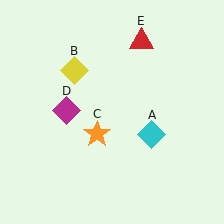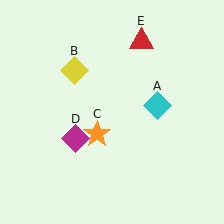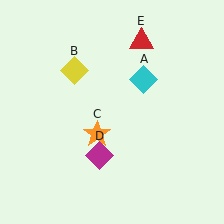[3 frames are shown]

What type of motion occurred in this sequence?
The cyan diamond (object A), magenta diamond (object D) rotated counterclockwise around the center of the scene.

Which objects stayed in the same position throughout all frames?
Yellow diamond (object B) and orange star (object C) and red triangle (object E) remained stationary.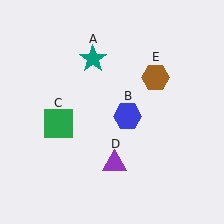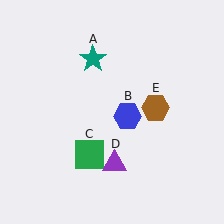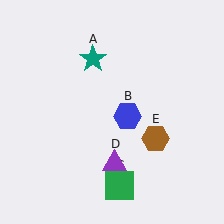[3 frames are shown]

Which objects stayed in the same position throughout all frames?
Teal star (object A) and blue hexagon (object B) and purple triangle (object D) remained stationary.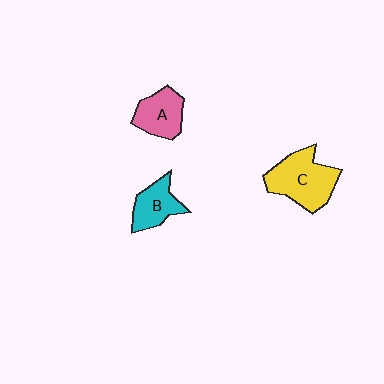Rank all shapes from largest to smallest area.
From largest to smallest: C (yellow), A (pink), B (cyan).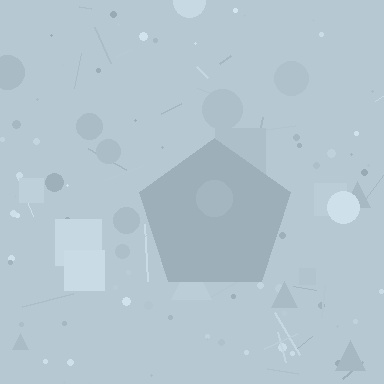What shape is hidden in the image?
A pentagon is hidden in the image.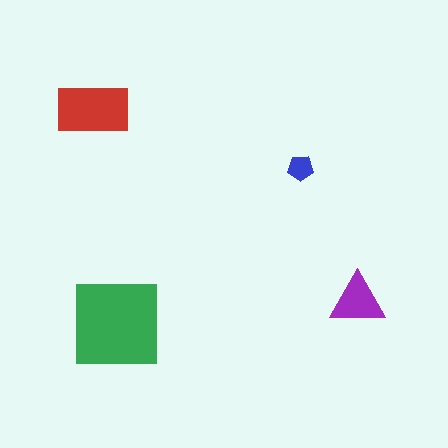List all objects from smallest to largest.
The blue pentagon, the purple triangle, the red rectangle, the green square.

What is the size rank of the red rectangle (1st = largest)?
2nd.